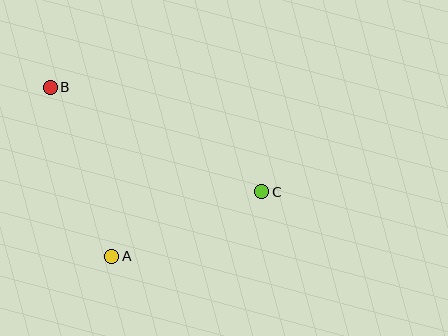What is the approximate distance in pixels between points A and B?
The distance between A and B is approximately 180 pixels.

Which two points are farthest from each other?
Points B and C are farthest from each other.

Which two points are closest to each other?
Points A and C are closest to each other.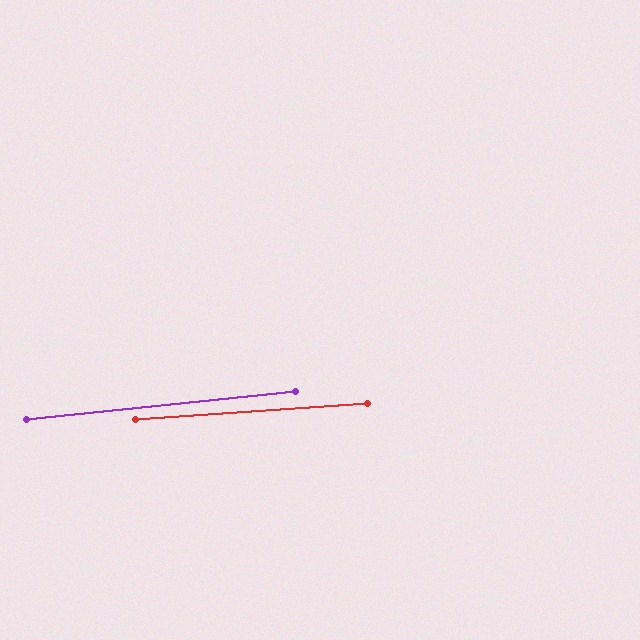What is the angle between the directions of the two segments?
Approximately 2 degrees.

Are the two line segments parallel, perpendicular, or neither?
Parallel — their directions differ by only 1.7°.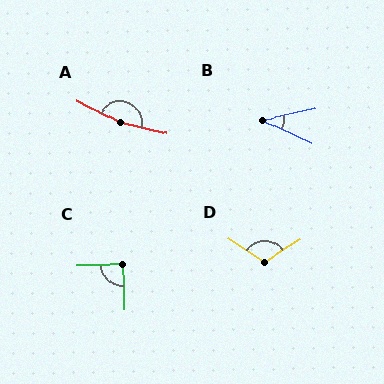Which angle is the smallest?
B, at approximately 37 degrees.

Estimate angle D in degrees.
Approximately 114 degrees.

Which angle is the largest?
A, at approximately 167 degrees.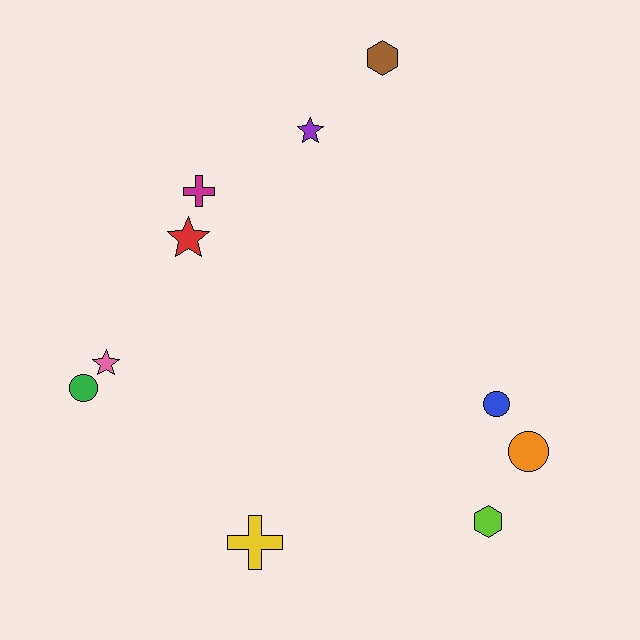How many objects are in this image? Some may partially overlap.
There are 10 objects.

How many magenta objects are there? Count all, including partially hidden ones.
There is 1 magenta object.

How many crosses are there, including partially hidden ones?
There are 2 crosses.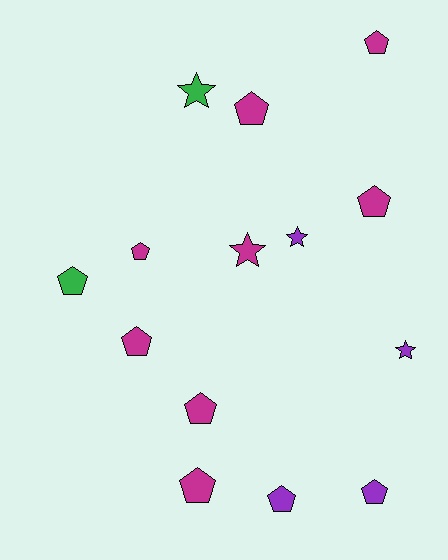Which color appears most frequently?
Magenta, with 8 objects.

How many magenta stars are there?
There is 1 magenta star.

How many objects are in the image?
There are 14 objects.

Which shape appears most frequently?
Pentagon, with 10 objects.